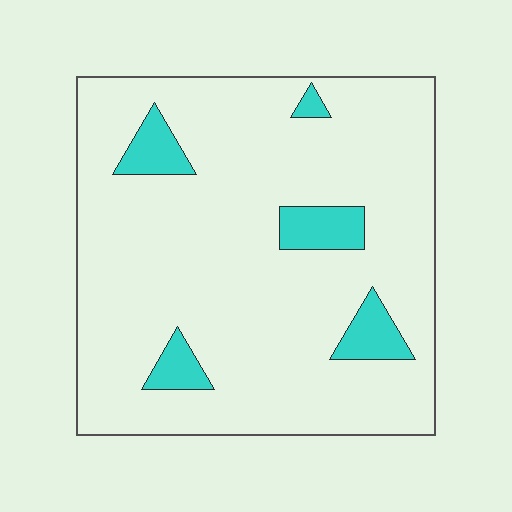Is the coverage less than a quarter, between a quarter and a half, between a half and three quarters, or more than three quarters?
Less than a quarter.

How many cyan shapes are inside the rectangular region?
5.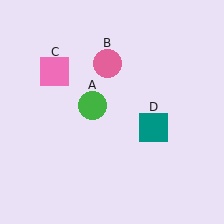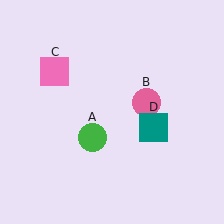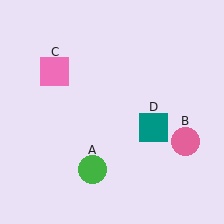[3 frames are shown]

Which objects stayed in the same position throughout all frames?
Pink square (object C) and teal square (object D) remained stationary.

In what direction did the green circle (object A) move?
The green circle (object A) moved down.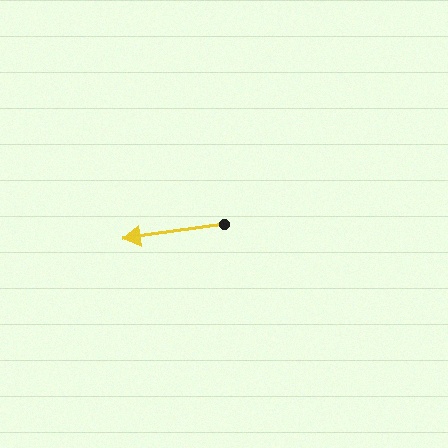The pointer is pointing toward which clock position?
Roughly 9 o'clock.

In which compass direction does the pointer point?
West.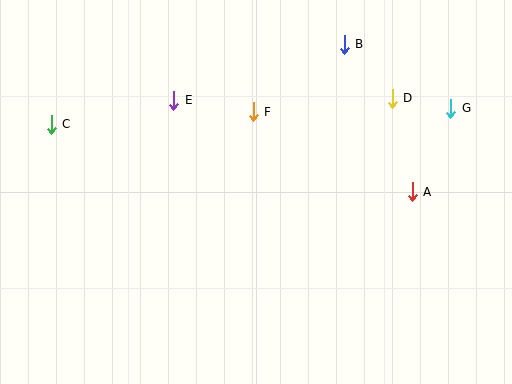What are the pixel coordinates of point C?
Point C is at (51, 124).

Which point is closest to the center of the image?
Point F at (253, 112) is closest to the center.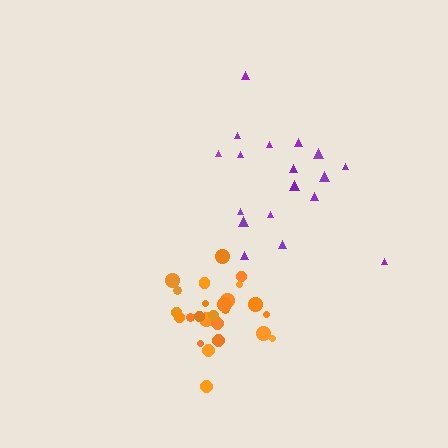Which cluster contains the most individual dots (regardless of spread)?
Orange (27).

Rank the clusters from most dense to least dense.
orange, purple.